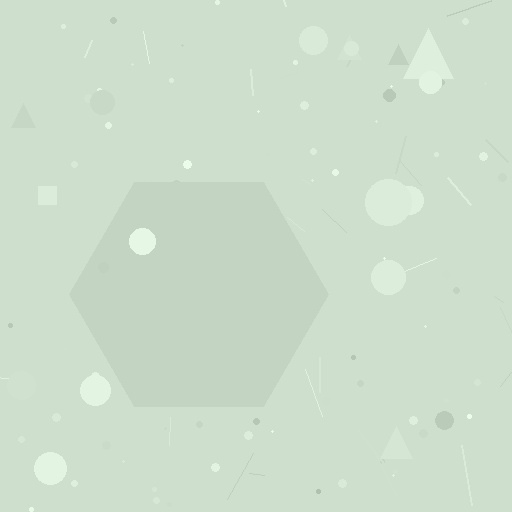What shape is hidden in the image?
A hexagon is hidden in the image.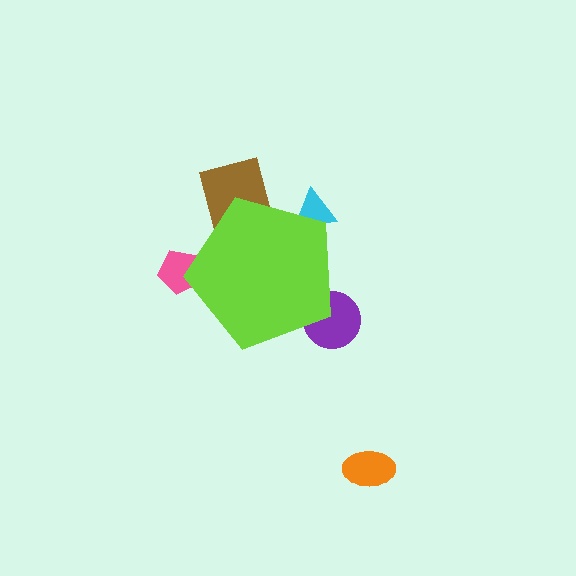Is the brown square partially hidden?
Yes, the brown square is partially hidden behind the lime pentagon.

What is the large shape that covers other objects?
A lime pentagon.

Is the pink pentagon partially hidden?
Yes, the pink pentagon is partially hidden behind the lime pentagon.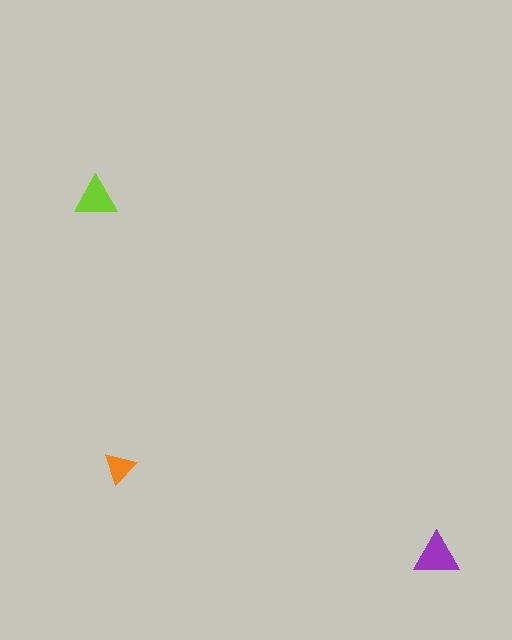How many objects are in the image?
There are 3 objects in the image.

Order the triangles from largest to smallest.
the purple one, the lime one, the orange one.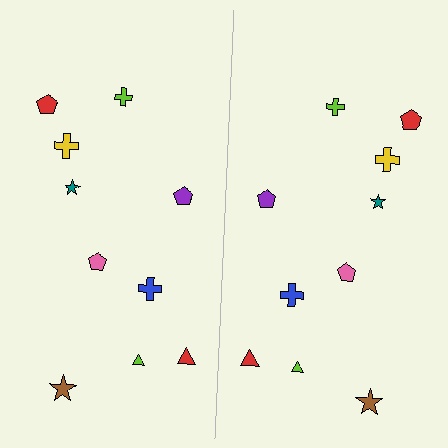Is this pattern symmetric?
Yes, this pattern has bilateral (reflection) symmetry.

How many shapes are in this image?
There are 20 shapes in this image.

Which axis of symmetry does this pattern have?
The pattern has a vertical axis of symmetry running through the center of the image.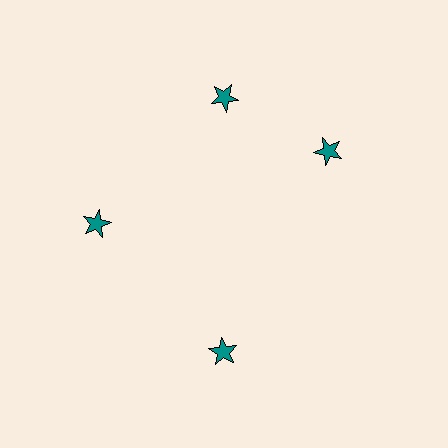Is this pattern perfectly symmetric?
No. The 4 teal stars are arranged in a ring, but one element near the 3 o'clock position is rotated out of alignment along the ring, breaking the 4-fold rotational symmetry.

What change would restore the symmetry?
The symmetry would be restored by rotating it back into even spacing with its neighbors so that all 4 stars sit at equal angles and equal distance from the center.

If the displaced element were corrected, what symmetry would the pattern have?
It would have 4-fold rotational symmetry — the pattern would map onto itself every 90 degrees.